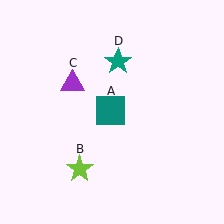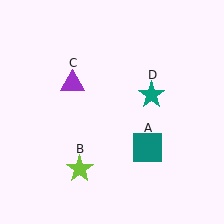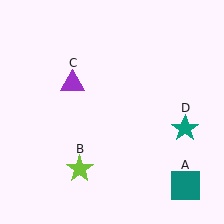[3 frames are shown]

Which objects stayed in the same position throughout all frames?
Lime star (object B) and purple triangle (object C) remained stationary.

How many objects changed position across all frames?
2 objects changed position: teal square (object A), teal star (object D).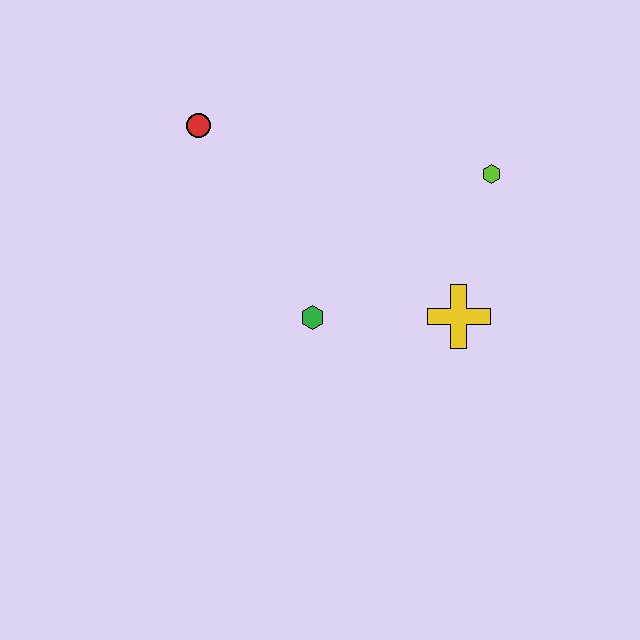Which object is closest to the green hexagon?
The yellow cross is closest to the green hexagon.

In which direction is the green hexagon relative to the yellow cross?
The green hexagon is to the left of the yellow cross.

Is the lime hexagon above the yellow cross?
Yes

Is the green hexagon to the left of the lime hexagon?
Yes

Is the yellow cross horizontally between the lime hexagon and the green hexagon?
Yes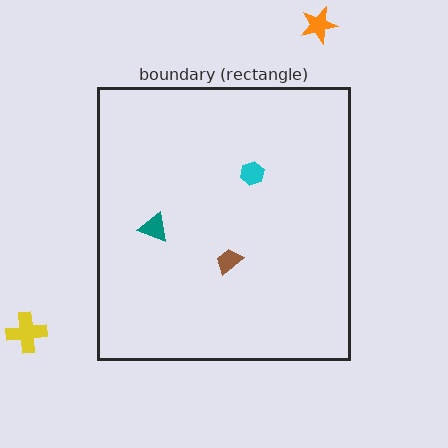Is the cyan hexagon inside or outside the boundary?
Inside.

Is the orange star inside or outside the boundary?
Outside.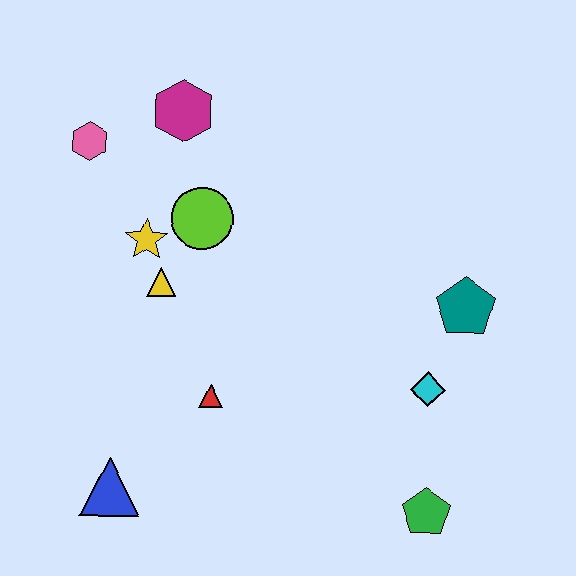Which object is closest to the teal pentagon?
The cyan diamond is closest to the teal pentagon.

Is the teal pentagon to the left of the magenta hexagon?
No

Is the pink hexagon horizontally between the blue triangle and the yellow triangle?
No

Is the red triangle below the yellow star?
Yes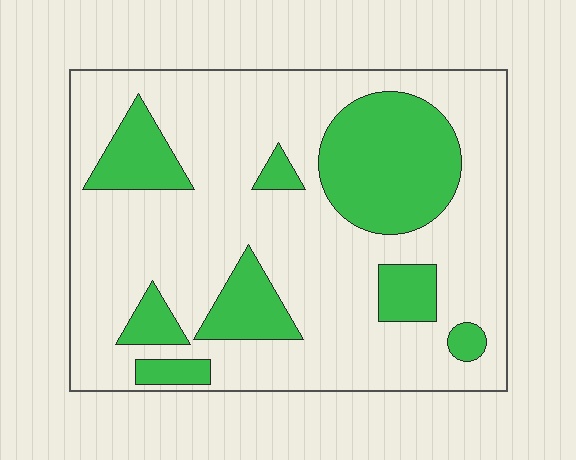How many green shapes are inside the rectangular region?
8.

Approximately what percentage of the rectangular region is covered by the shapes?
Approximately 25%.